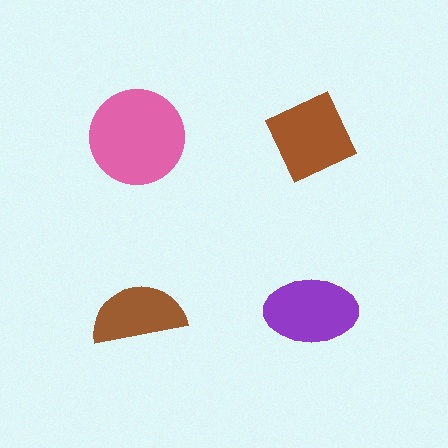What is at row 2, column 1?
A brown semicircle.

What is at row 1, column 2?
A brown diamond.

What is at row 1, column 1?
A pink circle.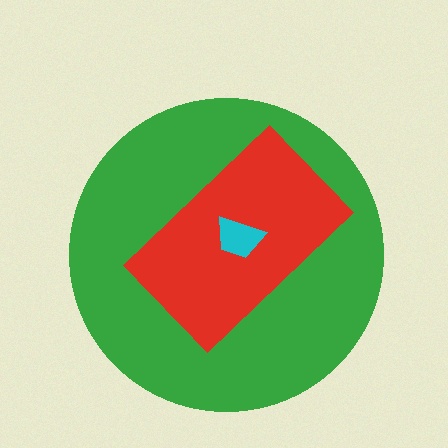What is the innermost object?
The cyan trapezoid.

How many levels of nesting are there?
3.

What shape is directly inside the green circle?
The red rectangle.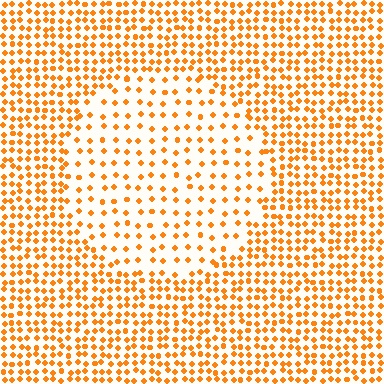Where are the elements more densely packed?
The elements are more densely packed outside the circle boundary.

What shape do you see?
I see a circle.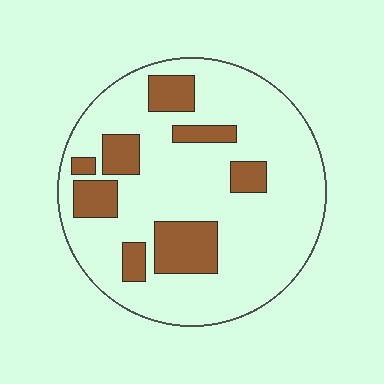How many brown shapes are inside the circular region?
8.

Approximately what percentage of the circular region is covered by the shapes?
Approximately 20%.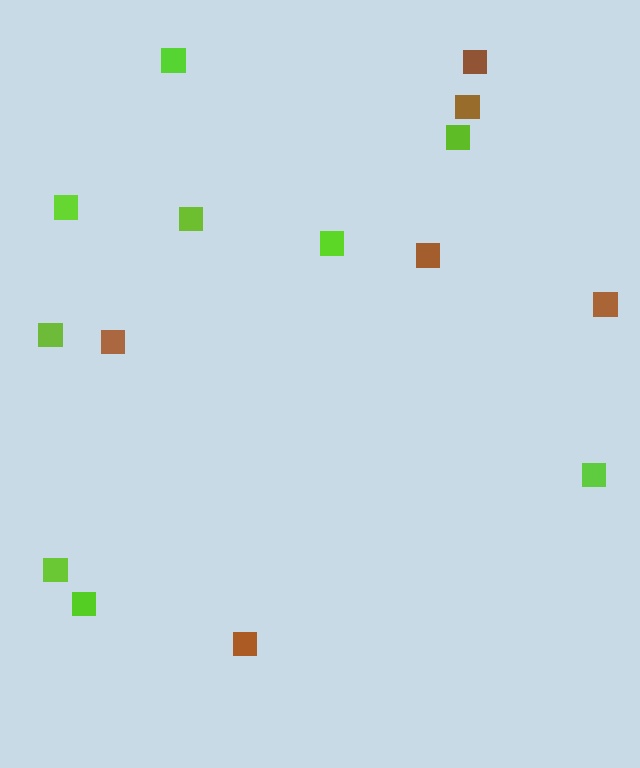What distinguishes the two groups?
There are 2 groups: one group of lime squares (9) and one group of brown squares (6).